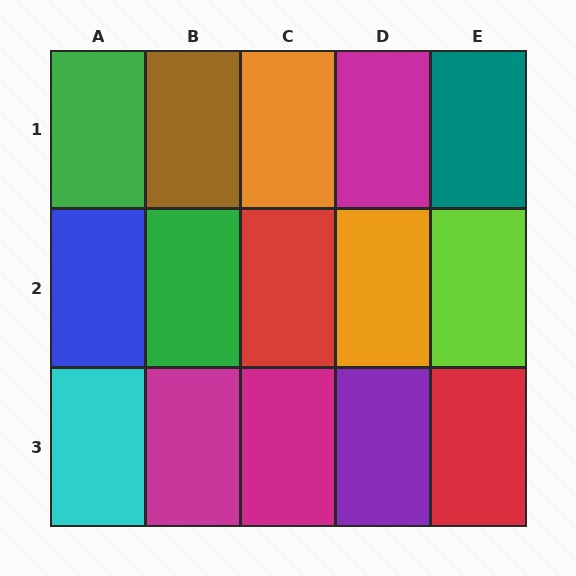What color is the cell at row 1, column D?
Magenta.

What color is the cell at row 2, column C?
Red.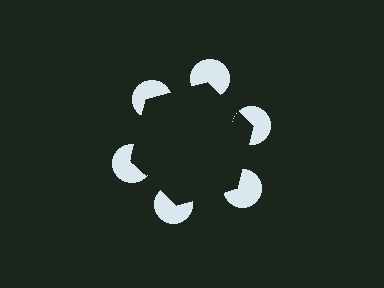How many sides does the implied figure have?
6 sides.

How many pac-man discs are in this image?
There are 6 — one at each vertex of the illusory hexagon.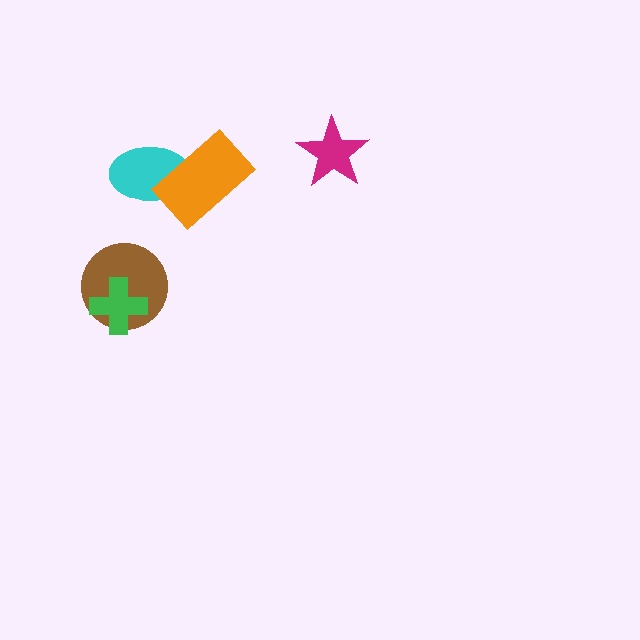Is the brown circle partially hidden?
Yes, it is partially covered by another shape.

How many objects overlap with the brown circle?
1 object overlaps with the brown circle.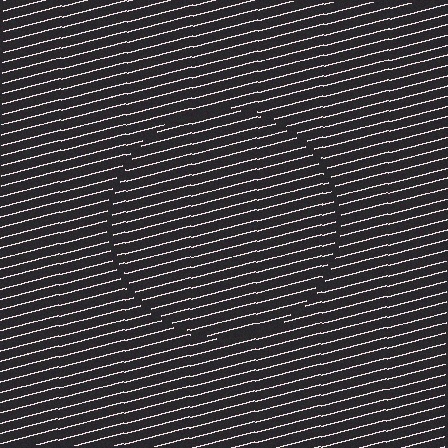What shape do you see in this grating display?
An illusory circle. The interior of the shape contains the same grating, shifted by half a period — the contour is defined by the phase discontinuity where line-ends from the inner and outer gratings abut.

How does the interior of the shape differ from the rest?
The interior of the shape contains the same grating, shifted by half a period — the contour is defined by the phase discontinuity where line-ends from the inner and outer gratings abut.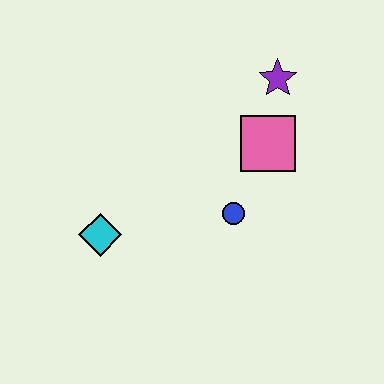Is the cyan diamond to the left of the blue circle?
Yes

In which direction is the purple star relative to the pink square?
The purple star is above the pink square.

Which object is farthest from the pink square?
The cyan diamond is farthest from the pink square.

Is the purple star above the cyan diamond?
Yes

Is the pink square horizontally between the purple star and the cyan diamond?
Yes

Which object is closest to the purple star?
The pink square is closest to the purple star.